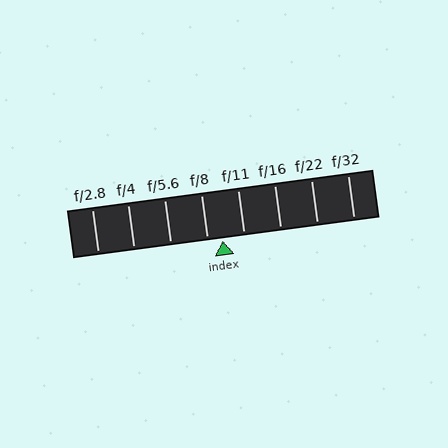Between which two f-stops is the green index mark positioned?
The index mark is between f/8 and f/11.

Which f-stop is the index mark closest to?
The index mark is closest to f/8.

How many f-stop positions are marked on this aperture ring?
There are 8 f-stop positions marked.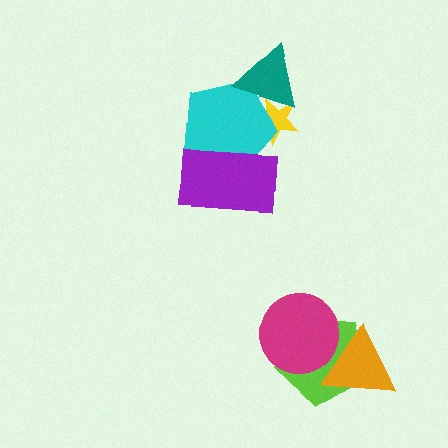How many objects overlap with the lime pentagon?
2 objects overlap with the lime pentagon.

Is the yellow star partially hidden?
Yes, it is partially covered by another shape.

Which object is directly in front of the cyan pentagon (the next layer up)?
The teal triangle is directly in front of the cyan pentagon.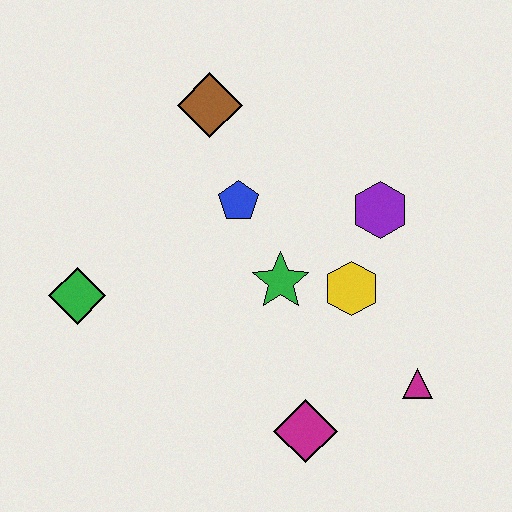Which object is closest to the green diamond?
The blue pentagon is closest to the green diamond.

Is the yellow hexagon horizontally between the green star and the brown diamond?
No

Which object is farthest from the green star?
The green diamond is farthest from the green star.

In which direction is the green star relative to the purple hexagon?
The green star is to the left of the purple hexagon.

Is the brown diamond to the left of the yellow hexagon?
Yes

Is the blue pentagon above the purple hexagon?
Yes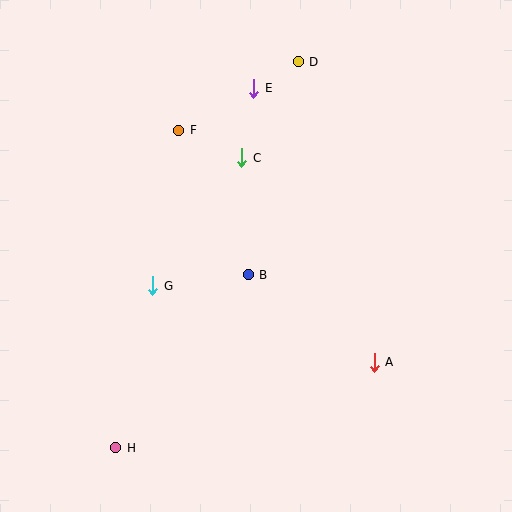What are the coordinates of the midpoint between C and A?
The midpoint between C and A is at (308, 260).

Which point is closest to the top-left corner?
Point F is closest to the top-left corner.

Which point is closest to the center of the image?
Point B at (248, 275) is closest to the center.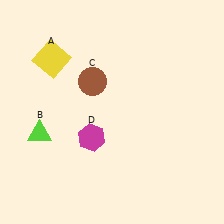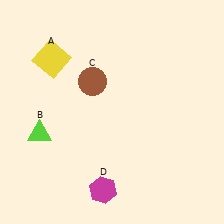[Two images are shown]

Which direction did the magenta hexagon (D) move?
The magenta hexagon (D) moved down.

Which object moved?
The magenta hexagon (D) moved down.